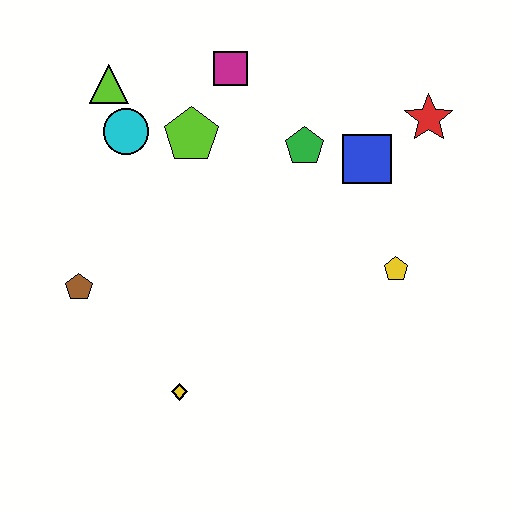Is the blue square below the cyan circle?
Yes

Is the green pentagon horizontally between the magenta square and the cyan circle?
No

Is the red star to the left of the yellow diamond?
No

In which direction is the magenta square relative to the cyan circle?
The magenta square is to the right of the cyan circle.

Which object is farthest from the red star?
The brown pentagon is farthest from the red star.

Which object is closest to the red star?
The blue square is closest to the red star.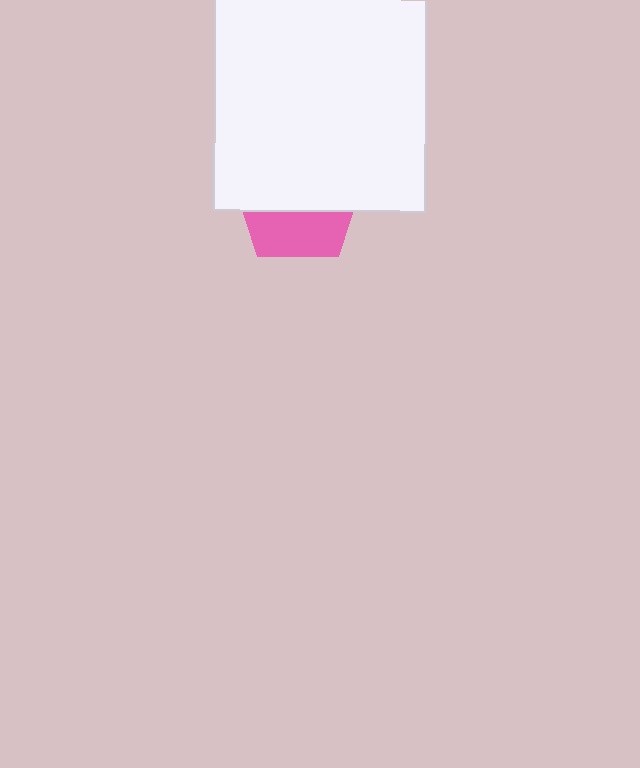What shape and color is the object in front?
The object in front is a white rectangle.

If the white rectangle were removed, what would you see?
You would see the complete pink pentagon.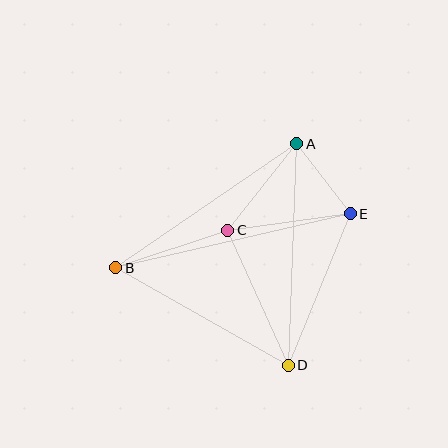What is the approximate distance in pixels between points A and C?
The distance between A and C is approximately 111 pixels.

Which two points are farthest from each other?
Points B and E are farthest from each other.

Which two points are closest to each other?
Points A and E are closest to each other.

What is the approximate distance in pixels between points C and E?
The distance between C and E is approximately 124 pixels.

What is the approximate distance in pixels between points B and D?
The distance between B and D is approximately 198 pixels.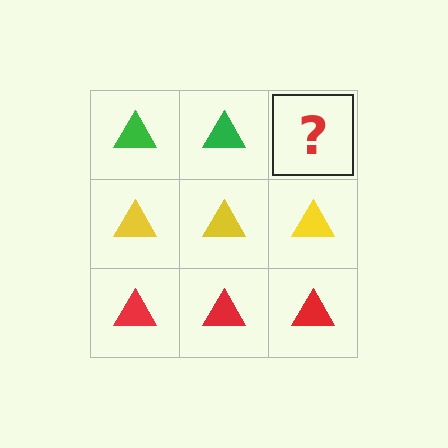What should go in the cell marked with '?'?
The missing cell should contain a green triangle.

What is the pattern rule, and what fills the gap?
The rule is that each row has a consistent color. The gap should be filled with a green triangle.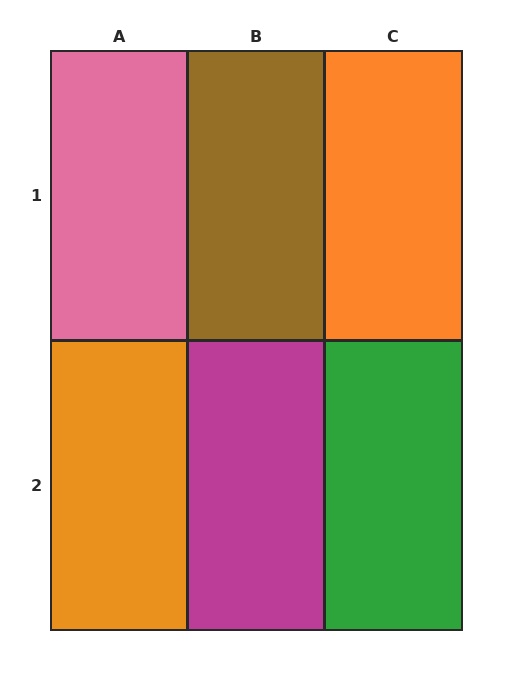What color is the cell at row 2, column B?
Magenta.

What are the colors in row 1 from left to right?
Pink, brown, orange.